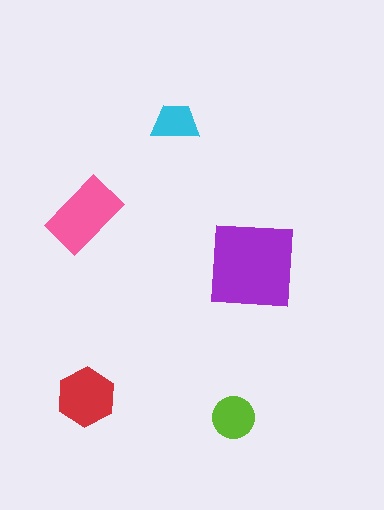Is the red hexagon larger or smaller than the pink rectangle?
Smaller.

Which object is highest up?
The cyan trapezoid is topmost.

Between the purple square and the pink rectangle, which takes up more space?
The purple square.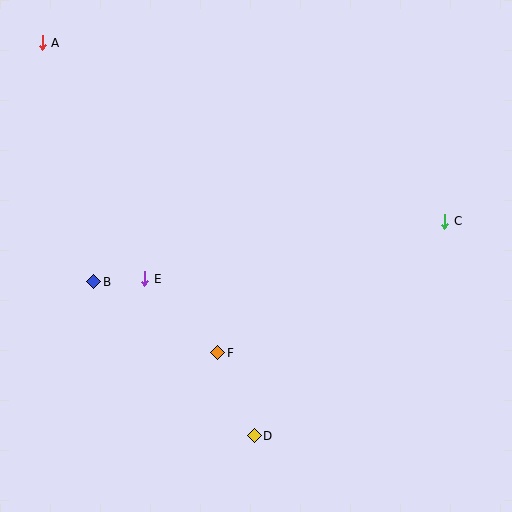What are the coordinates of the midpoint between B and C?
The midpoint between B and C is at (269, 251).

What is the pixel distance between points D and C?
The distance between D and C is 287 pixels.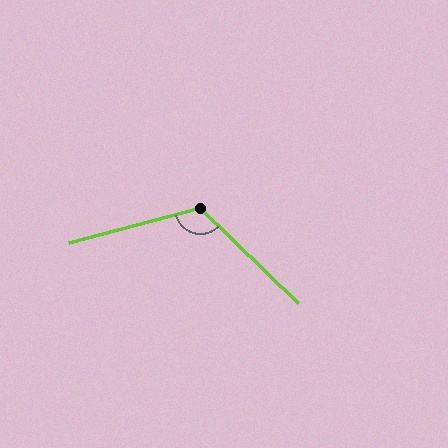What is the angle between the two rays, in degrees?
Approximately 120 degrees.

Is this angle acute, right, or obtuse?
It is obtuse.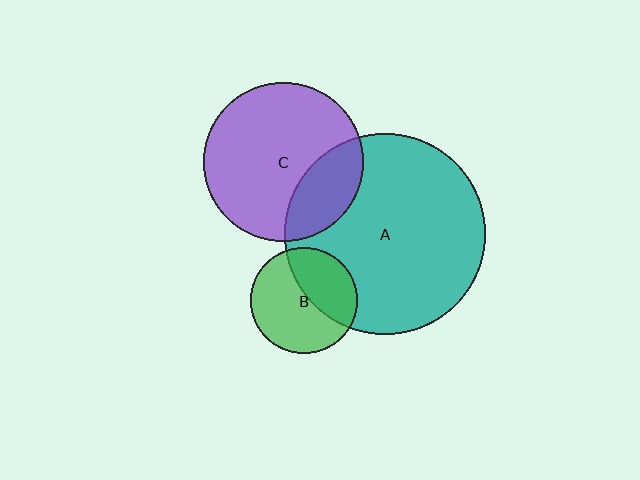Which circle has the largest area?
Circle A (teal).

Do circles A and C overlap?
Yes.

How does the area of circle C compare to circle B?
Approximately 2.2 times.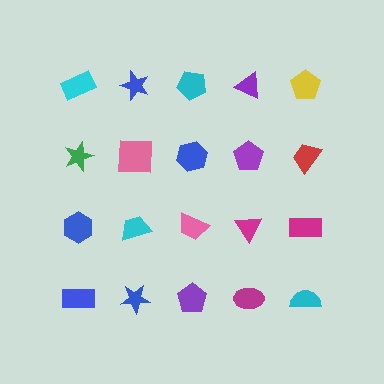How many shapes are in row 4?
5 shapes.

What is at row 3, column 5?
A magenta rectangle.